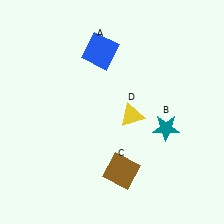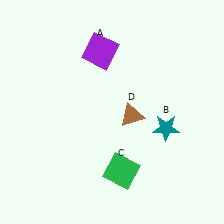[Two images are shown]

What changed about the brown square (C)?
In Image 1, C is brown. In Image 2, it changed to green.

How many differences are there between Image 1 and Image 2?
There are 3 differences between the two images.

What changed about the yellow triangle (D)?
In Image 1, D is yellow. In Image 2, it changed to brown.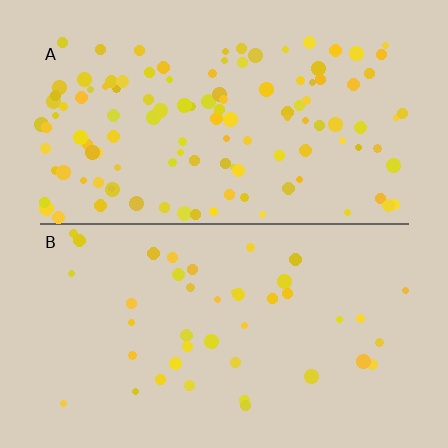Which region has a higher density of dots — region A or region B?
A (the top).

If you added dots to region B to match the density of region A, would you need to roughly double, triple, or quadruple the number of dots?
Approximately triple.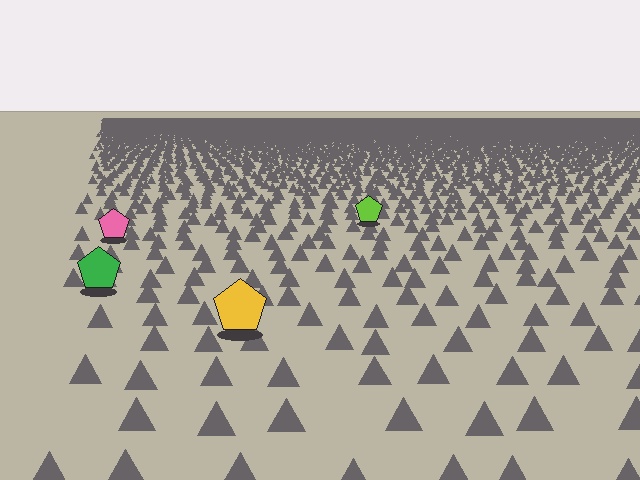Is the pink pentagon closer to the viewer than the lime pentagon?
Yes. The pink pentagon is closer — you can tell from the texture gradient: the ground texture is coarser near it.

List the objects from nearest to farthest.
From nearest to farthest: the yellow pentagon, the green pentagon, the pink pentagon, the lime pentagon.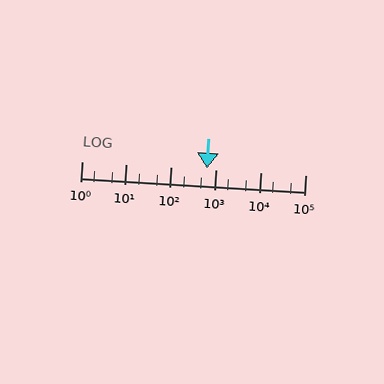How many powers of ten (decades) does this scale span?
The scale spans 5 decades, from 1 to 100000.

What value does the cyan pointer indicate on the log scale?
The pointer indicates approximately 630.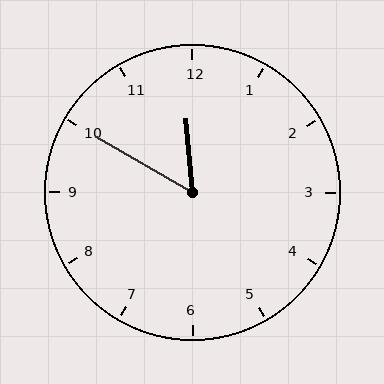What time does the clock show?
11:50.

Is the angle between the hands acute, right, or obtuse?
It is acute.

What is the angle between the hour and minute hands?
Approximately 55 degrees.